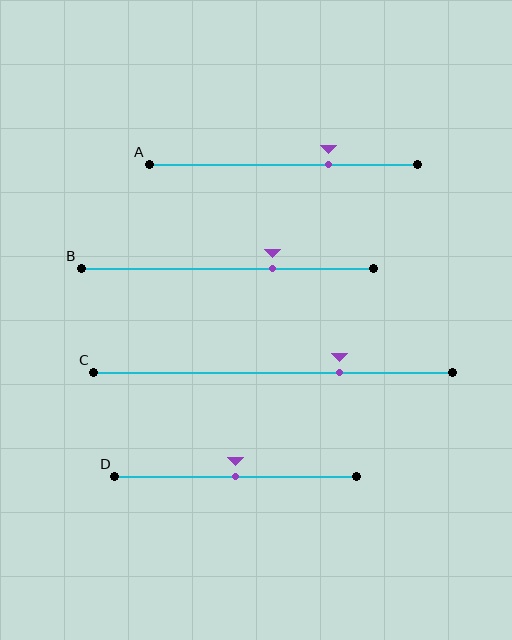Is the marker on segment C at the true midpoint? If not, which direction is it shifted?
No, the marker on segment C is shifted to the right by about 19% of the segment length.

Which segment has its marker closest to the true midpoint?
Segment D has its marker closest to the true midpoint.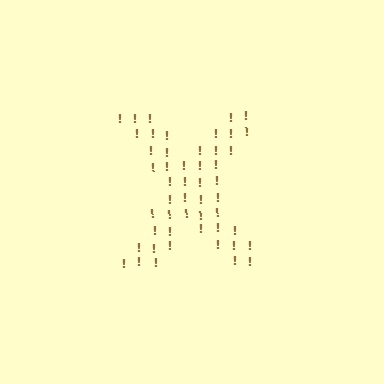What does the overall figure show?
The overall figure shows the letter X.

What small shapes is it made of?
It is made of small exclamation marks.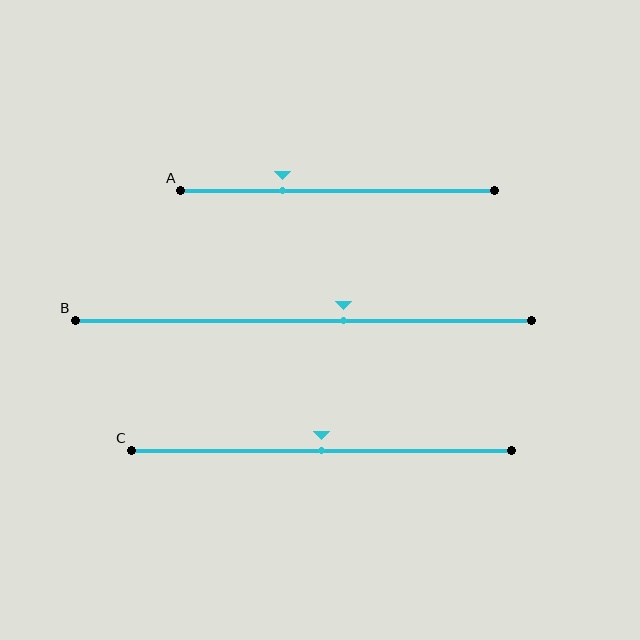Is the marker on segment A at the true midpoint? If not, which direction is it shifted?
No, the marker on segment A is shifted to the left by about 17% of the segment length.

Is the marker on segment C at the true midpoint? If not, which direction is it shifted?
Yes, the marker on segment C is at the true midpoint.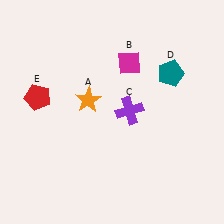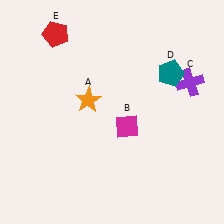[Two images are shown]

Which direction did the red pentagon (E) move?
The red pentagon (E) moved up.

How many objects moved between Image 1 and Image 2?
3 objects moved between the two images.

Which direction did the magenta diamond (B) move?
The magenta diamond (B) moved down.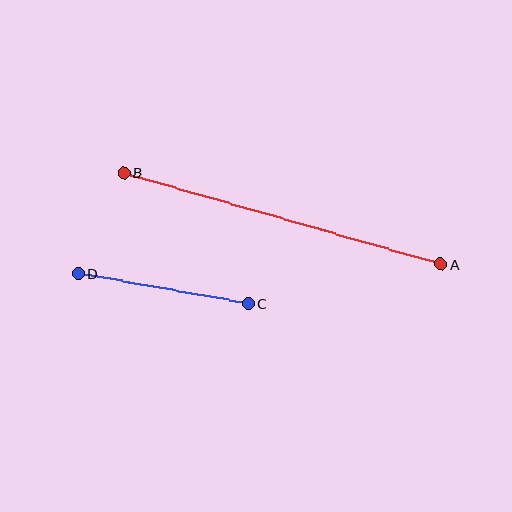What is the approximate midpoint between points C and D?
The midpoint is at approximately (163, 288) pixels.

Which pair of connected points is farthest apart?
Points A and B are farthest apart.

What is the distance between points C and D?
The distance is approximately 173 pixels.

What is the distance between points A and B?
The distance is approximately 330 pixels.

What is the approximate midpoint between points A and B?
The midpoint is at approximately (282, 218) pixels.